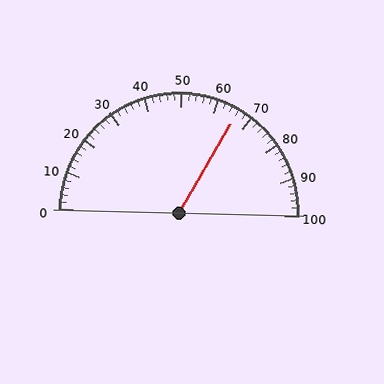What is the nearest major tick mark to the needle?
The nearest major tick mark is 70.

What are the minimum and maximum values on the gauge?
The gauge ranges from 0 to 100.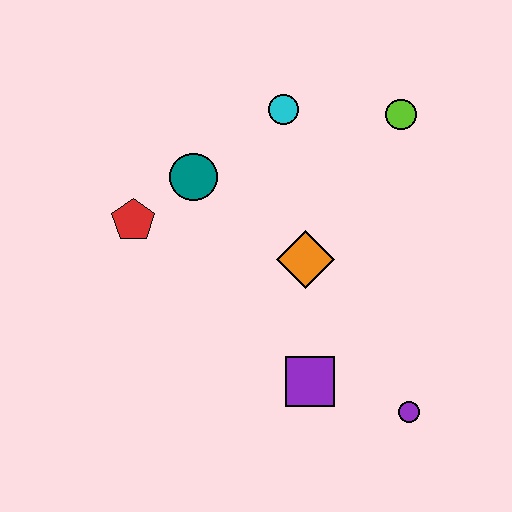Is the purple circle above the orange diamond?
No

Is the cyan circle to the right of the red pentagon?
Yes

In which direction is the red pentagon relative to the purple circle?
The red pentagon is to the left of the purple circle.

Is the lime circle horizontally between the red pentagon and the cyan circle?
No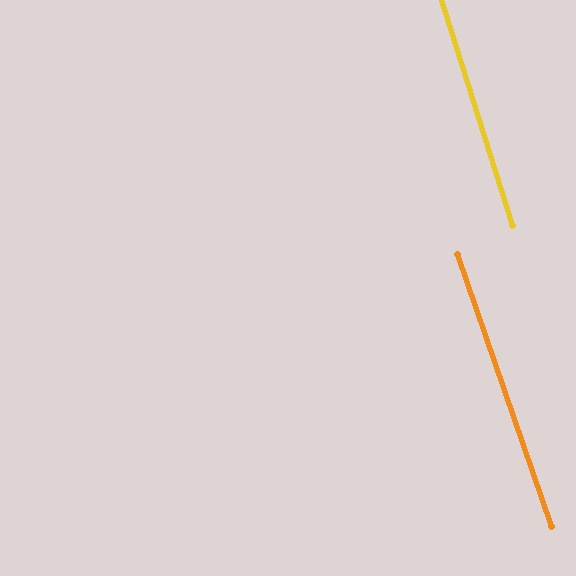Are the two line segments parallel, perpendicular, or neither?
Parallel — their directions differ by only 1.6°.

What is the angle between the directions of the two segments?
Approximately 2 degrees.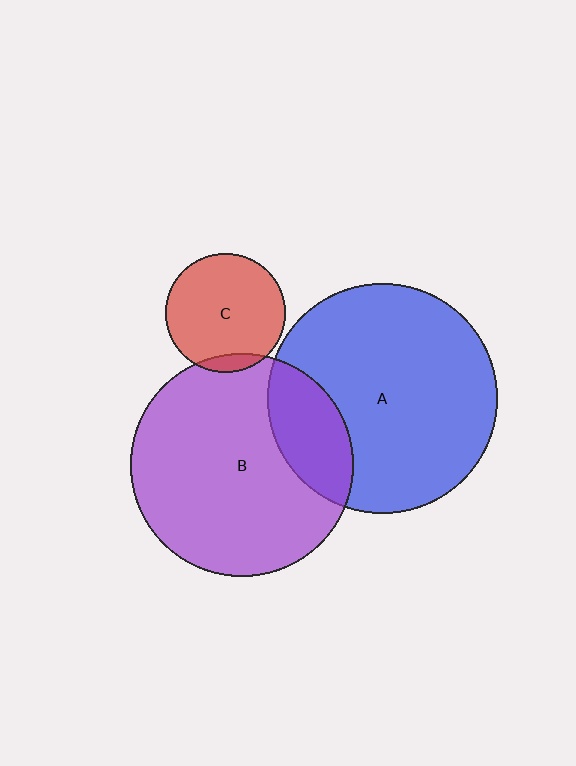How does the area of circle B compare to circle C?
Approximately 3.5 times.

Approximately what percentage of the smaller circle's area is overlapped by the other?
Approximately 10%.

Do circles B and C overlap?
Yes.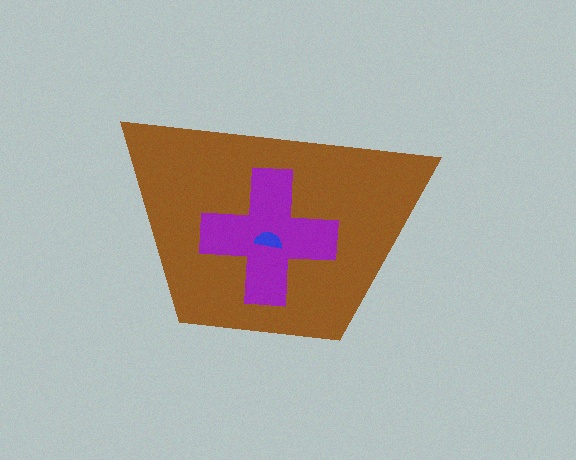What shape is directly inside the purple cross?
The blue semicircle.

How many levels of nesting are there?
3.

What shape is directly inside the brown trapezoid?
The purple cross.